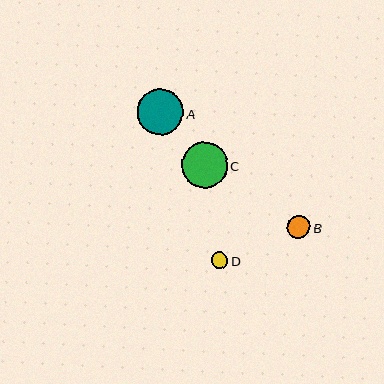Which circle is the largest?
Circle A is the largest with a size of approximately 46 pixels.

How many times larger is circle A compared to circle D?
Circle A is approximately 2.8 times the size of circle D.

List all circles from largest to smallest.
From largest to smallest: A, C, B, D.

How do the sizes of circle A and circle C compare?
Circle A and circle C are approximately the same size.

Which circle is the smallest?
Circle D is the smallest with a size of approximately 17 pixels.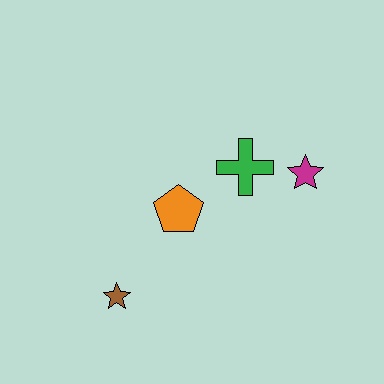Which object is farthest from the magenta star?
The brown star is farthest from the magenta star.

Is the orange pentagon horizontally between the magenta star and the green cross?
No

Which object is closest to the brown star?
The orange pentagon is closest to the brown star.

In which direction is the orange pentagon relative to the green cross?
The orange pentagon is to the left of the green cross.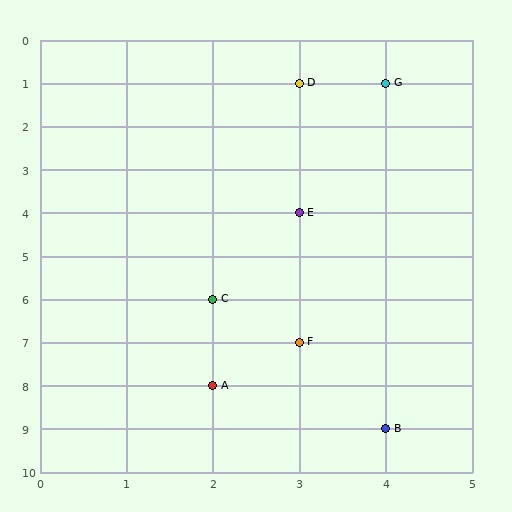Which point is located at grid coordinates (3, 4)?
Point E is at (3, 4).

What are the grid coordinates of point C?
Point C is at grid coordinates (2, 6).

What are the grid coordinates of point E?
Point E is at grid coordinates (3, 4).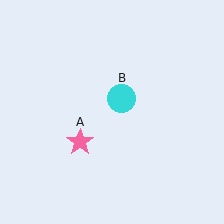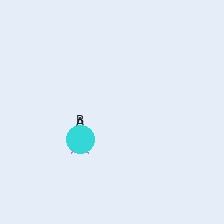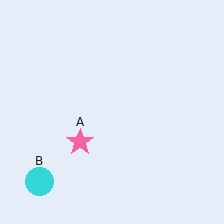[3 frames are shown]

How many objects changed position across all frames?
1 object changed position: cyan circle (object B).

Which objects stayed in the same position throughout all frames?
Pink star (object A) remained stationary.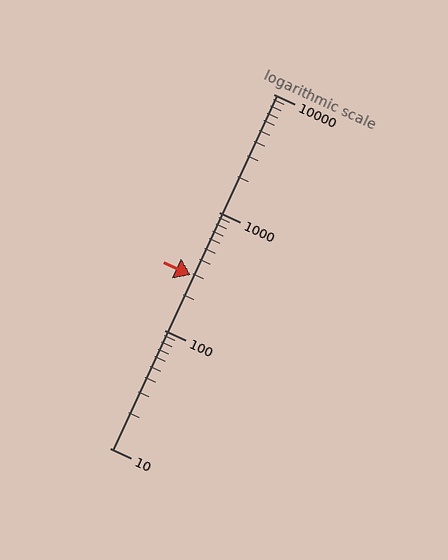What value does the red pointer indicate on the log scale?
The pointer indicates approximately 290.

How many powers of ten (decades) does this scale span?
The scale spans 3 decades, from 10 to 10000.